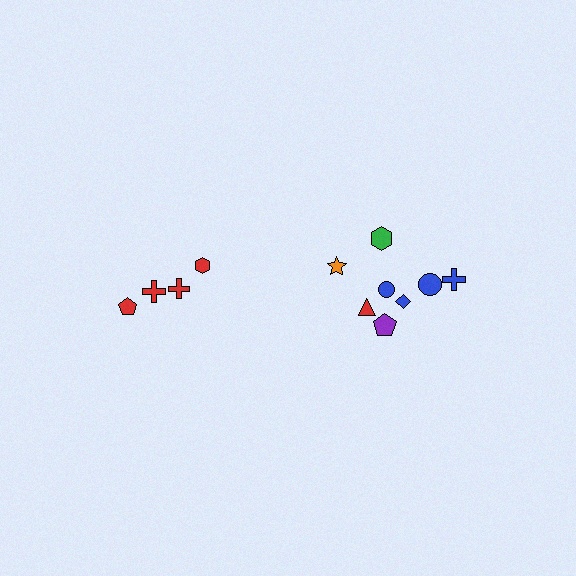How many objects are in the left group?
There are 4 objects.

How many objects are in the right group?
There are 8 objects.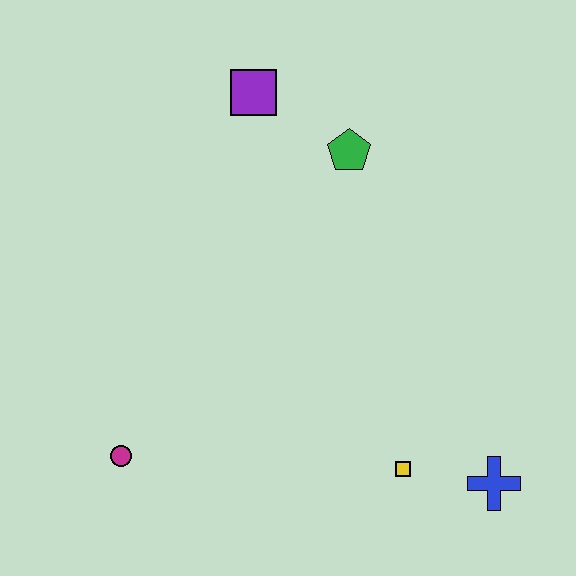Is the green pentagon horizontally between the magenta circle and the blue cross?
Yes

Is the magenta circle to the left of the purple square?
Yes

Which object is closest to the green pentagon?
The purple square is closest to the green pentagon.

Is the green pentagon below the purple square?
Yes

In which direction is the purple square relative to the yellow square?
The purple square is above the yellow square.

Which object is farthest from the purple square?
The blue cross is farthest from the purple square.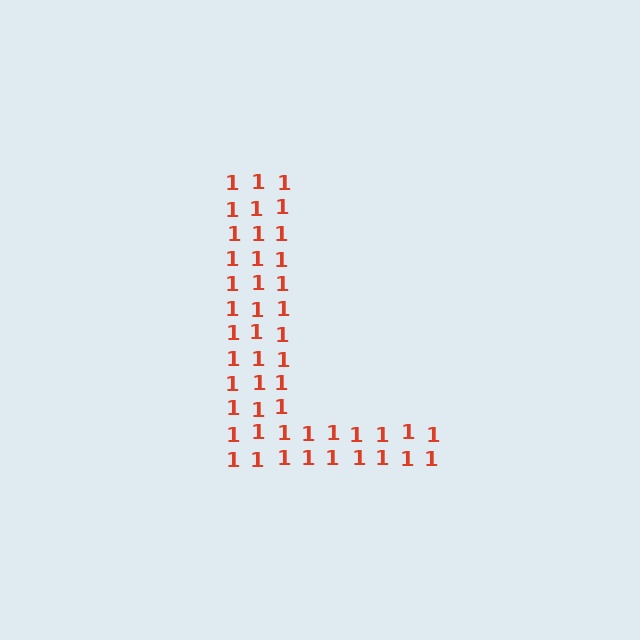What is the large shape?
The large shape is the letter L.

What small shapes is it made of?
It is made of small digit 1's.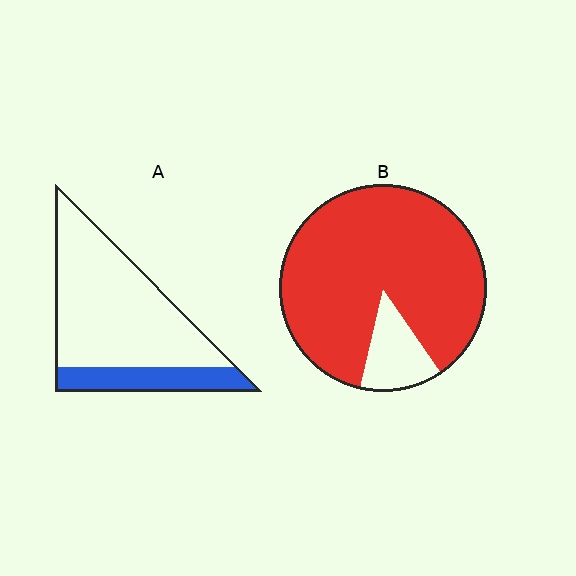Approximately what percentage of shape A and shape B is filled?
A is approximately 25% and B is approximately 85%.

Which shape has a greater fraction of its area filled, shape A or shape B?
Shape B.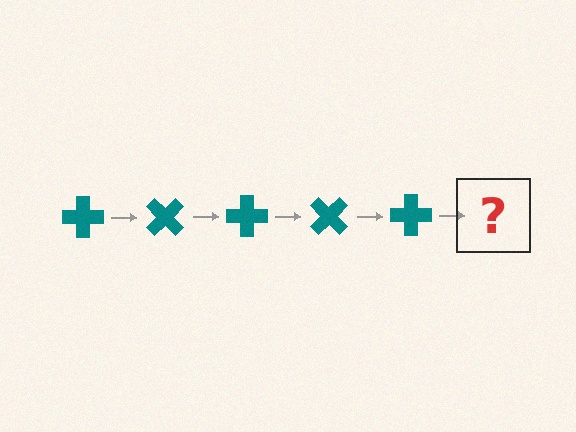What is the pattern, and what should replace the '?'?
The pattern is that the cross rotates 45 degrees each step. The '?' should be a teal cross rotated 225 degrees.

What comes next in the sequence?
The next element should be a teal cross rotated 225 degrees.